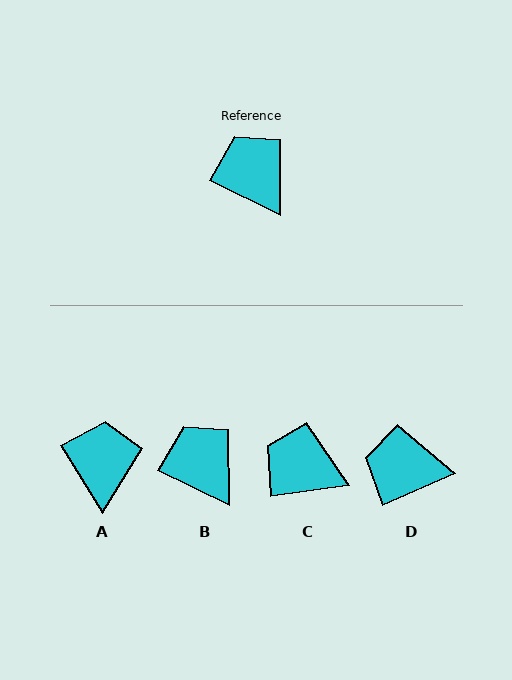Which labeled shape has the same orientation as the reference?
B.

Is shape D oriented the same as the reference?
No, it is off by about 50 degrees.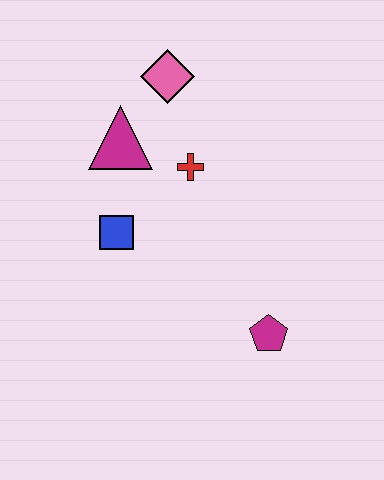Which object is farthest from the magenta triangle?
The magenta pentagon is farthest from the magenta triangle.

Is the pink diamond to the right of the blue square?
Yes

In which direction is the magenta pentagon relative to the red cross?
The magenta pentagon is below the red cross.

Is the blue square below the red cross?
Yes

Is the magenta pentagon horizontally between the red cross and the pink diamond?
No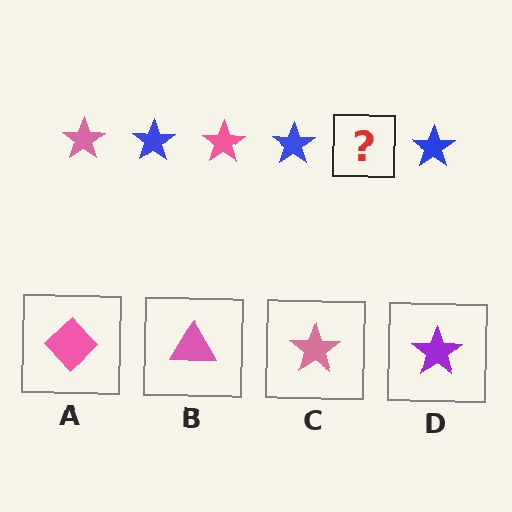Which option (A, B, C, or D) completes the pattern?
C.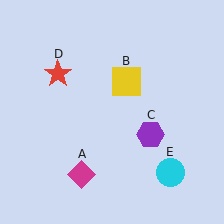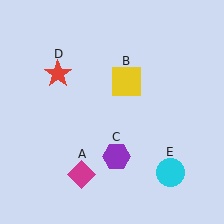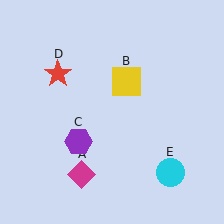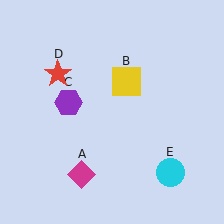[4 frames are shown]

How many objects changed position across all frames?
1 object changed position: purple hexagon (object C).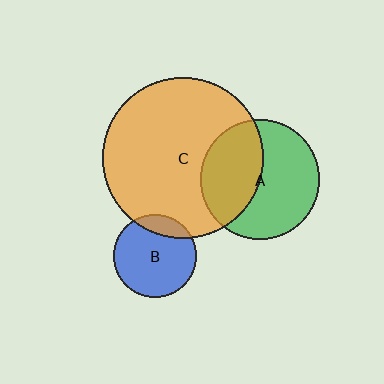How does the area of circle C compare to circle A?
Approximately 1.8 times.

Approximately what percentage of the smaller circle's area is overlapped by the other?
Approximately 15%.